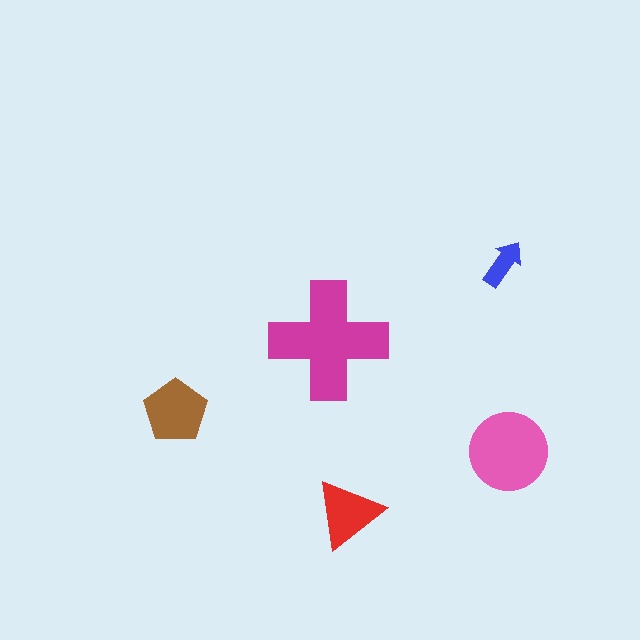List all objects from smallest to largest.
The blue arrow, the red triangle, the brown pentagon, the pink circle, the magenta cross.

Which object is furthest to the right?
The pink circle is rightmost.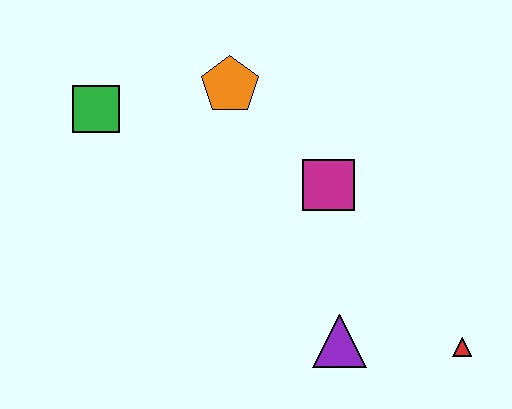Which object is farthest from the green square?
The red triangle is farthest from the green square.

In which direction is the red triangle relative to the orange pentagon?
The red triangle is below the orange pentagon.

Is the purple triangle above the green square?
No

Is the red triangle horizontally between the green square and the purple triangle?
No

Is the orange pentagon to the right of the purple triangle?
No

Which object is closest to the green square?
The orange pentagon is closest to the green square.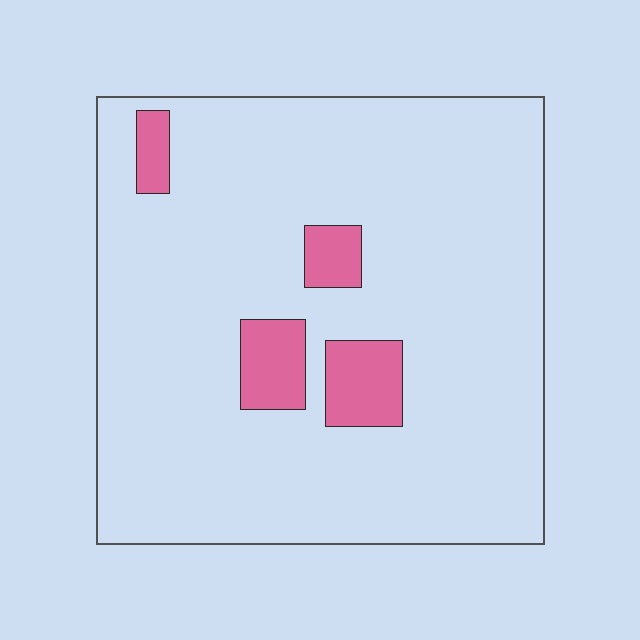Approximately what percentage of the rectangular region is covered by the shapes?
Approximately 10%.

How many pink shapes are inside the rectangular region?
4.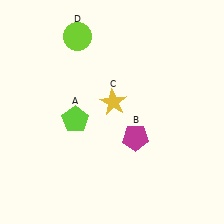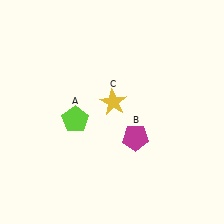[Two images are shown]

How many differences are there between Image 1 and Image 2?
There is 1 difference between the two images.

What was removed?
The lime circle (D) was removed in Image 2.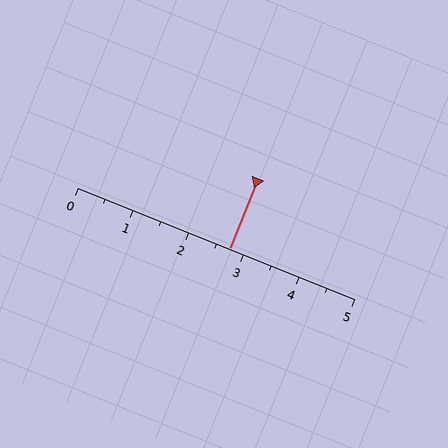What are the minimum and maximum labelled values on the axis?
The axis runs from 0 to 5.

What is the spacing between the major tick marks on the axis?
The major ticks are spaced 1 apart.